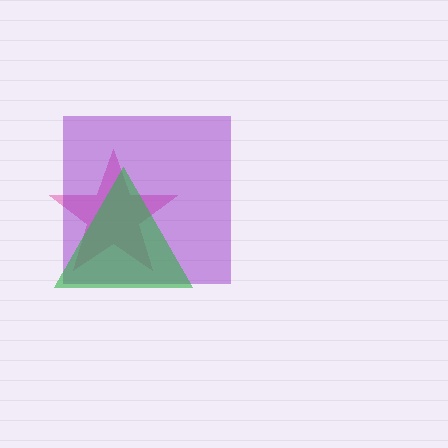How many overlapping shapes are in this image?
There are 3 overlapping shapes in the image.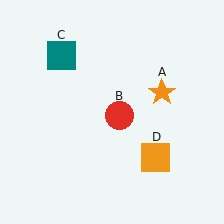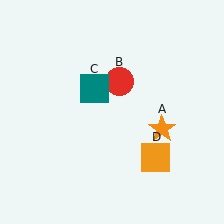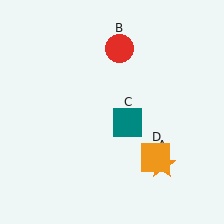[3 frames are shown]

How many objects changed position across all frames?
3 objects changed position: orange star (object A), red circle (object B), teal square (object C).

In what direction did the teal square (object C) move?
The teal square (object C) moved down and to the right.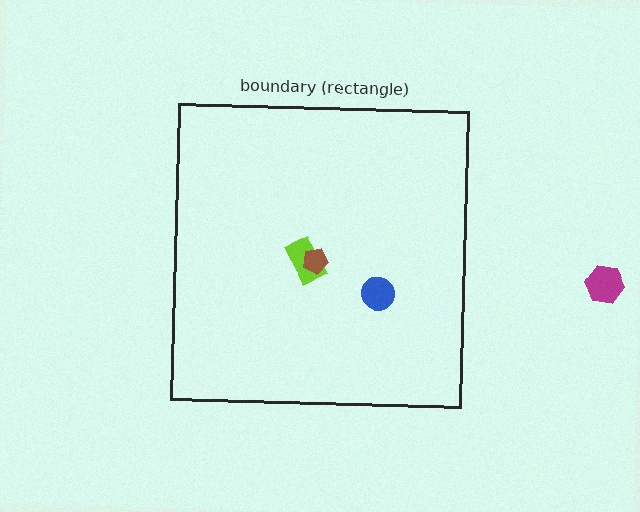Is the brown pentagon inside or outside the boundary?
Inside.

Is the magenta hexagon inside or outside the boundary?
Outside.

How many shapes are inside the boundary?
3 inside, 1 outside.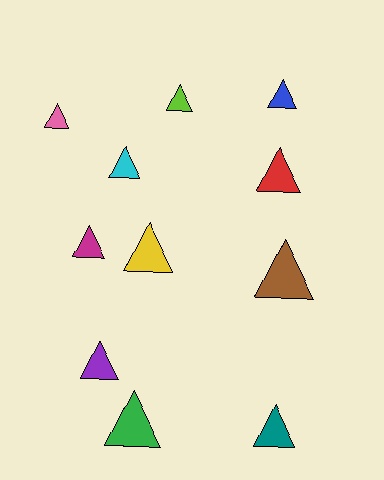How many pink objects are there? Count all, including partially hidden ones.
There is 1 pink object.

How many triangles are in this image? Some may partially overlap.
There are 11 triangles.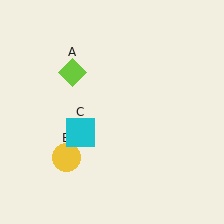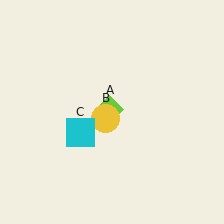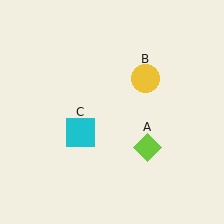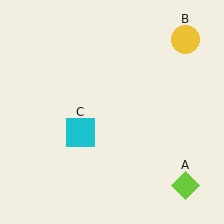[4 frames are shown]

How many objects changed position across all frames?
2 objects changed position: lime diamond (object A), yellow circle (object B).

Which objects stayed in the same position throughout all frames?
Cyan square (object C) remained stationary.